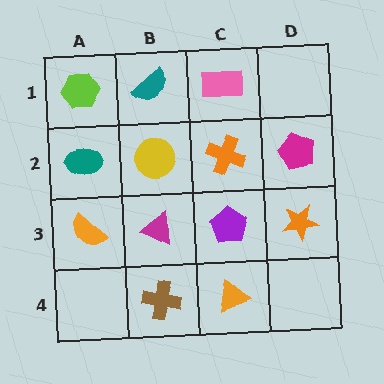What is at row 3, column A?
An orange semicircle.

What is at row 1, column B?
A teal semicircle.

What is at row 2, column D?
A magenta pentagon.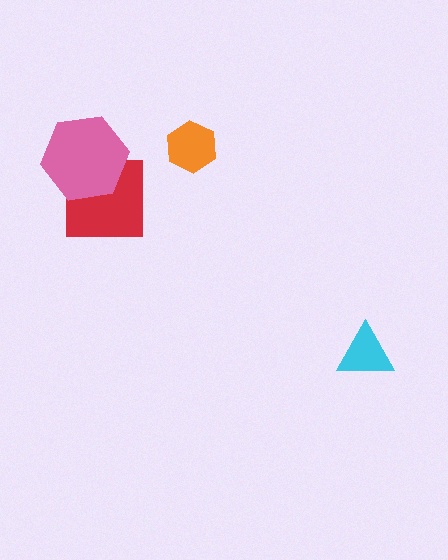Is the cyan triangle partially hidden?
No, no other shape covers it.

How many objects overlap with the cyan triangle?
0 objects overlap with the cyan triangle.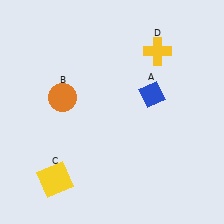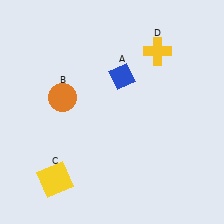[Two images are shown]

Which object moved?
The blue diamond (A) moved left.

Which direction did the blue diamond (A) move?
The blue diamond (A) moved left.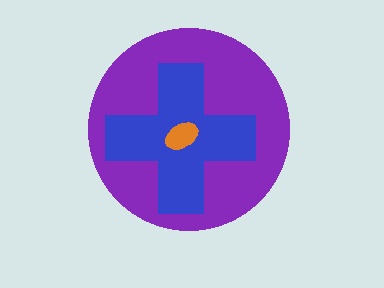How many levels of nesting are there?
3.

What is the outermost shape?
The purple circle.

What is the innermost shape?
The orange ellipse.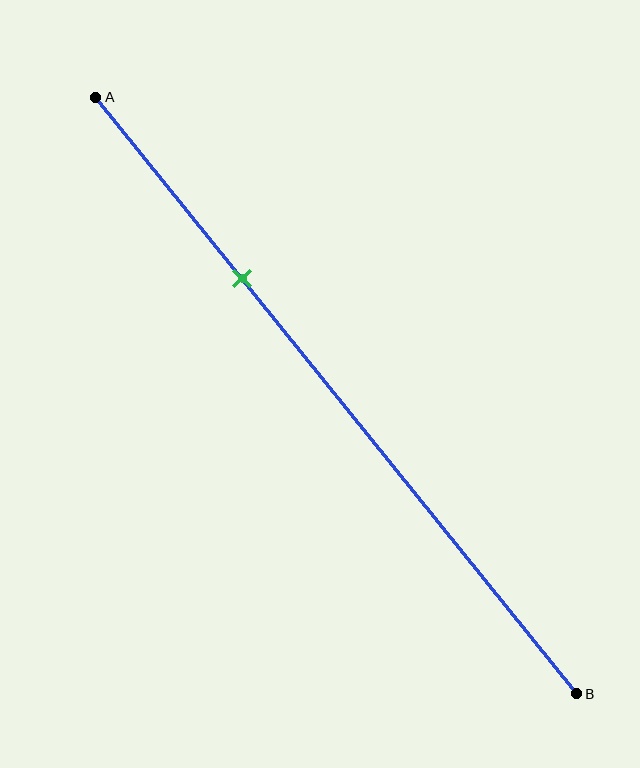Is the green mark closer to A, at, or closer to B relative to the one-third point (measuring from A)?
The green mark is approximately at the one-third point of segment AB.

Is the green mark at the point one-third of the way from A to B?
Yes, the mark is approximately at the one-third point.